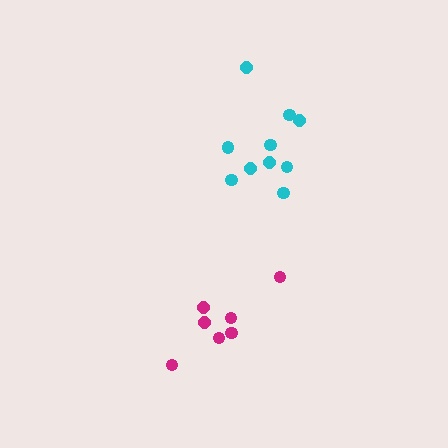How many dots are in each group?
Group 1: 7 dots, Group 2: 10 dots (17 total).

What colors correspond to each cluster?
The clusters are colored: magenta, cyan.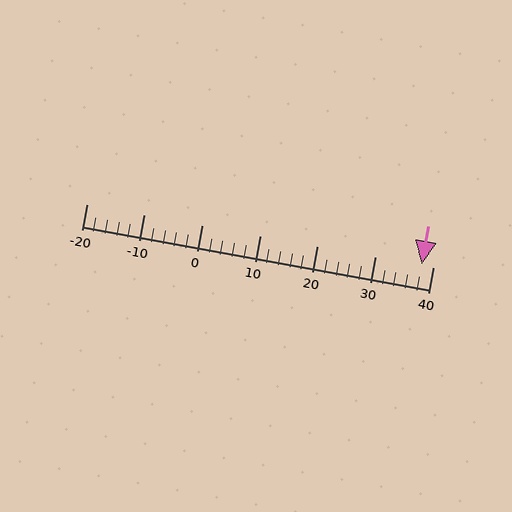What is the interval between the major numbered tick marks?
The major tick marks are spaced 10 units apart.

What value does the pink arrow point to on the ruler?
The pink arrow points to approximately 38.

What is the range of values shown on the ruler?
The ruler shows values from -20 to 40.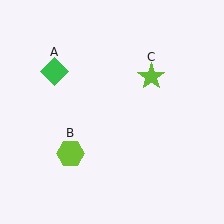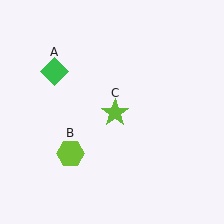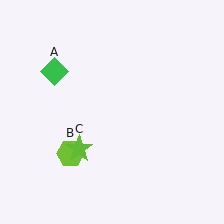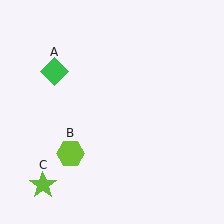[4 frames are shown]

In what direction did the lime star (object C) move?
The lime star (object C) moved down and to the left.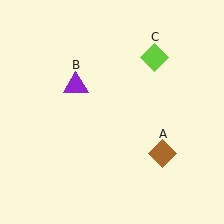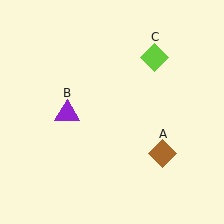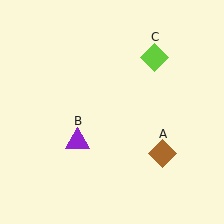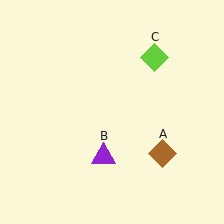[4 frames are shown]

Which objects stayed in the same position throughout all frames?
Brown diamond (object A) and lime diamond (object C) remained stationary.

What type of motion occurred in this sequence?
The purple triangle (object B) rotated counterclockwise around the center of the scene.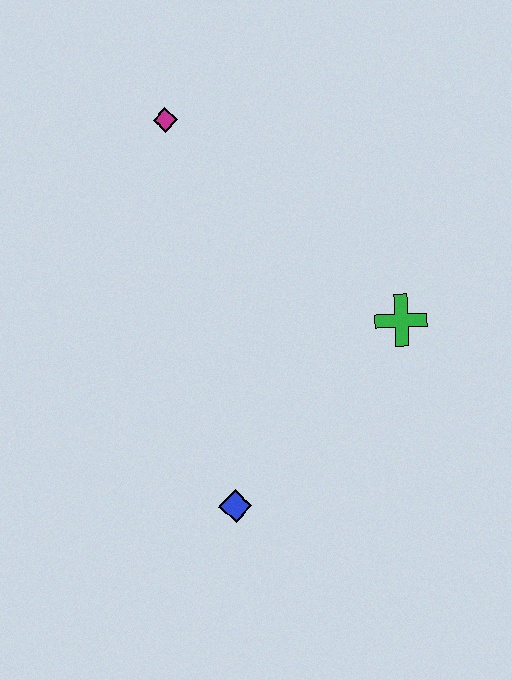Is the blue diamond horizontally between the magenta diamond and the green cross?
Yes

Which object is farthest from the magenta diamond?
The blue diamond is farthest from the magenta diamond.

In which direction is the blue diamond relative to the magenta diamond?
The blue diamond is below the magenta diamond.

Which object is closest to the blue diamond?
The green cross is closest to the blue diamond.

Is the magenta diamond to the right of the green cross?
No